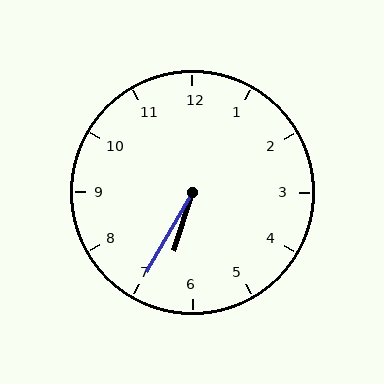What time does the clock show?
6:35.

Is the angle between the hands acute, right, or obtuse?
It is acute.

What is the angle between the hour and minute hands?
Approximately 12 degrees.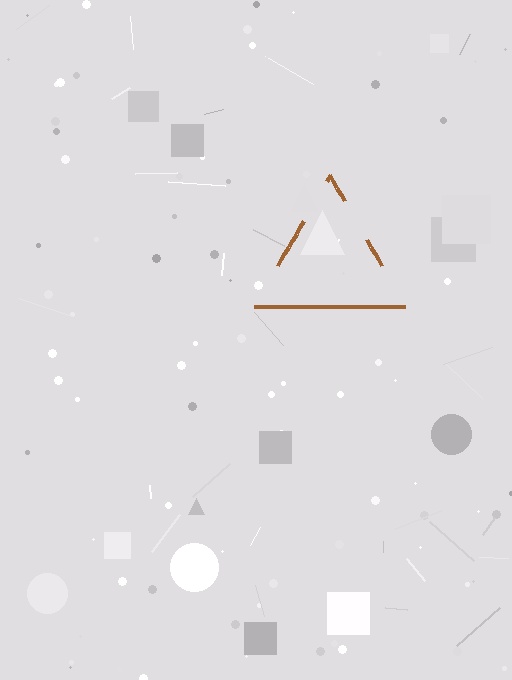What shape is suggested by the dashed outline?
The dashed outline suggests a triangle.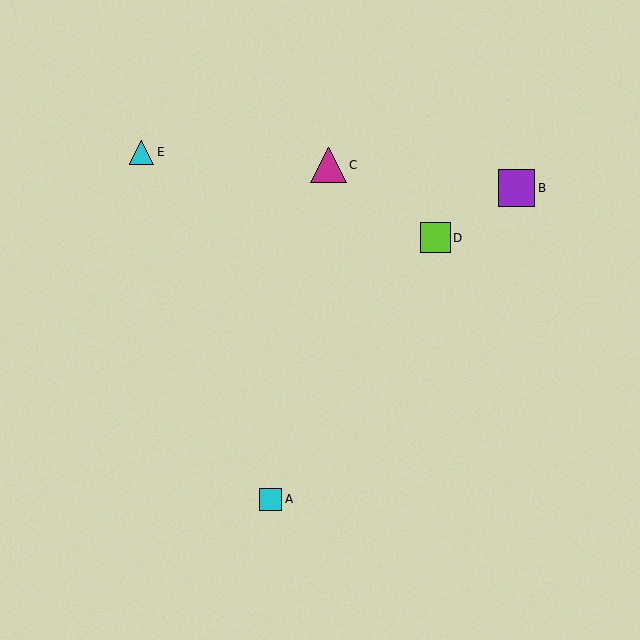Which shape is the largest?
The purple square (labeled B) is the largest.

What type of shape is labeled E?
Shape E is a cyan triangle.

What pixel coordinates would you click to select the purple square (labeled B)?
Click at (517, 188) to select the purple square B.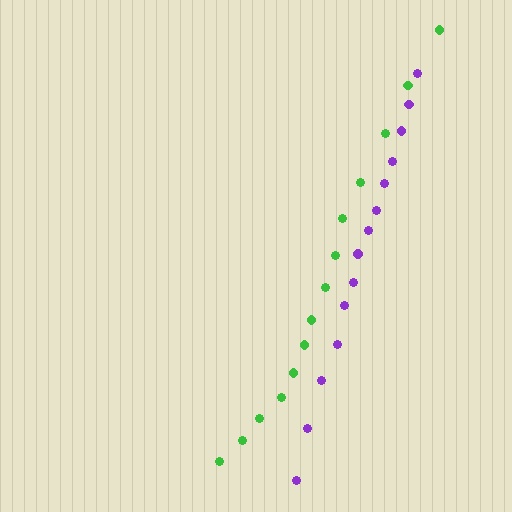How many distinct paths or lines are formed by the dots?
There are 2 distinct paths.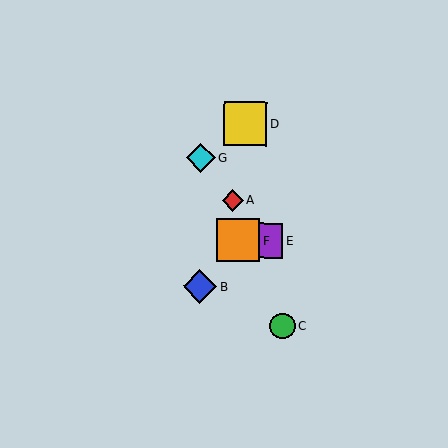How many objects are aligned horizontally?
2 objects (E, F) are aligned horizontally.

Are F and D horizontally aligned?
No, F is at y≈240 and D is at y≈123.